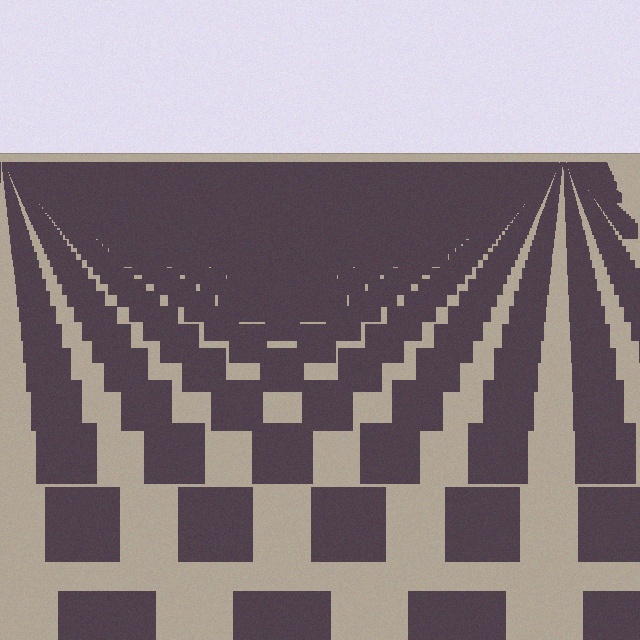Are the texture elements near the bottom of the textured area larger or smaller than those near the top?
Larger. Near the bottom, elements are closer to the viewer and appear at a bigger on-screen size.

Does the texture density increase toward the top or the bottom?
Density increases toward the top.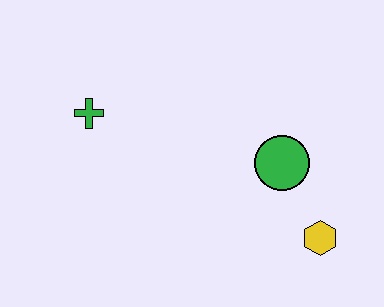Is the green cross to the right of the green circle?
No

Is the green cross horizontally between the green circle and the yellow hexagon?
No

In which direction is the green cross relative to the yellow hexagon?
The green cross is to the left of the yellow hexagon.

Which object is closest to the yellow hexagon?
The green circle is closest to the yellow hexagon.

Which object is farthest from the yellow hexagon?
The green cross is farthest from the yellow hexagon.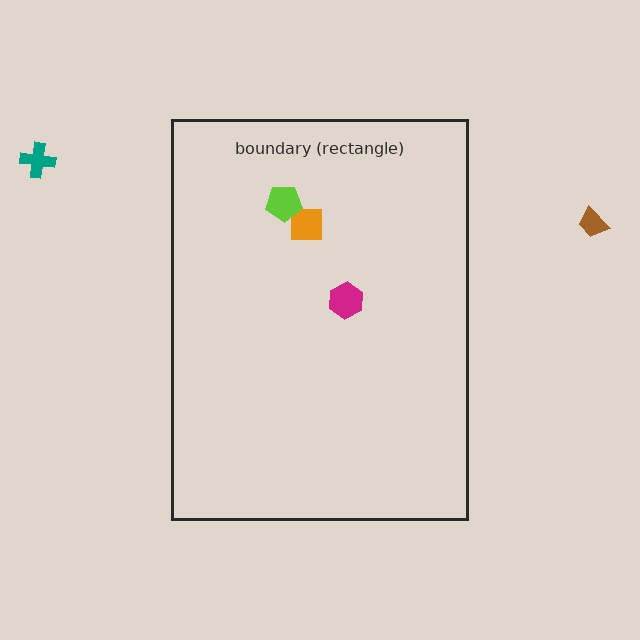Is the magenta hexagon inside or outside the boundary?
Inside.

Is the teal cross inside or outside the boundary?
Outside.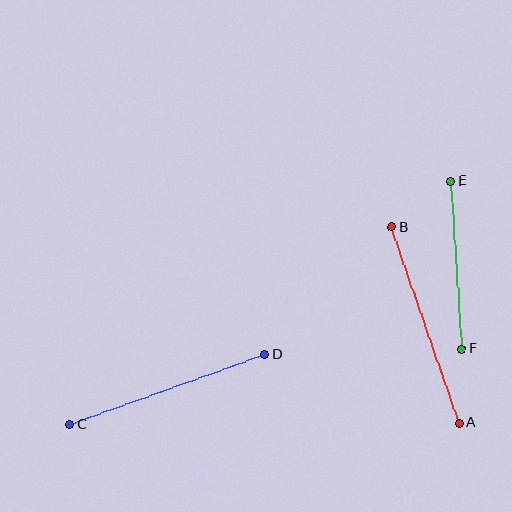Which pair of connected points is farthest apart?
Points C and D are farthest apart.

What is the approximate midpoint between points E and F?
The midpoint is at approximately (456, 265) pixels.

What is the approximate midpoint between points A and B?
The midpoint is at approximately (425, 325) pixels.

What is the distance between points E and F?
The distance is approximately 168 pixels.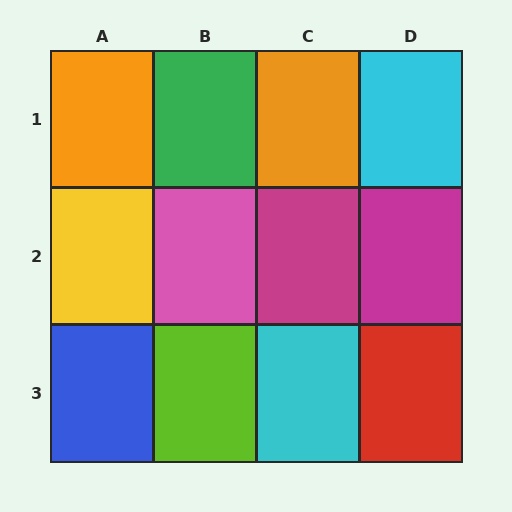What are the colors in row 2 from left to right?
Yellow, pink, magenta, magenta.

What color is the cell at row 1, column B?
Green.